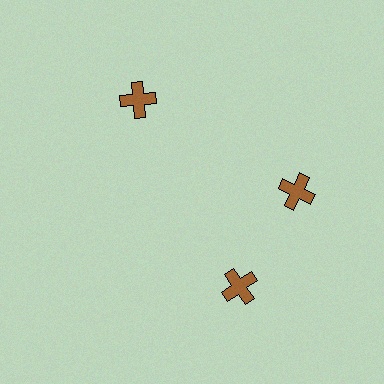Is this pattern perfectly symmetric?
No. The 3 brown crosses are arranged in a ring, but one element near the 7 o'clock position is rotated out of alignment along the ring, breaking the 3-fold rotational symmetry.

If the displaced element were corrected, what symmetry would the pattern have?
It would have 3-fold rotational symmetry — the pattern would map onto itself every 120 degrees.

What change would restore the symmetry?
The symmetry would be restored by rotating it back into even spacing with its neighbors so that all 3 crosses sit at equal angles and equal distance from the center.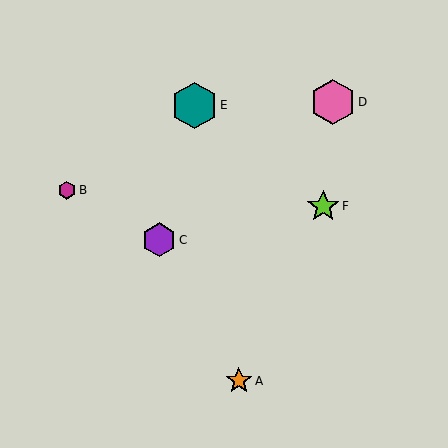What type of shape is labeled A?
Shape A is an orange star.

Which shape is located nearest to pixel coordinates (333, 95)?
The pink hexagon (labeled D) at (333, 102) is nearest to that location.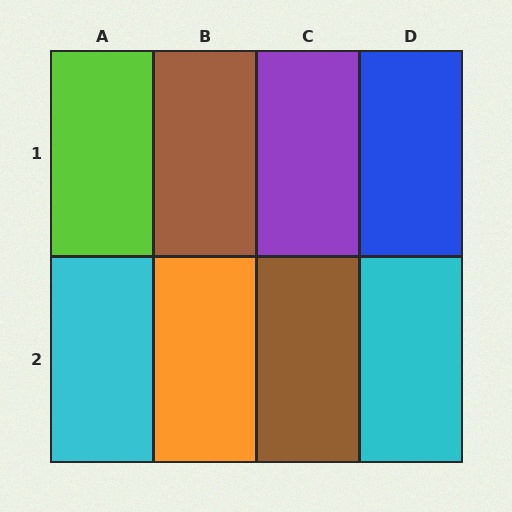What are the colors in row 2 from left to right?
Cyan, orange, brown, cyan.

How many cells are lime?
1 cell is lime.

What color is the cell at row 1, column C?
Purple.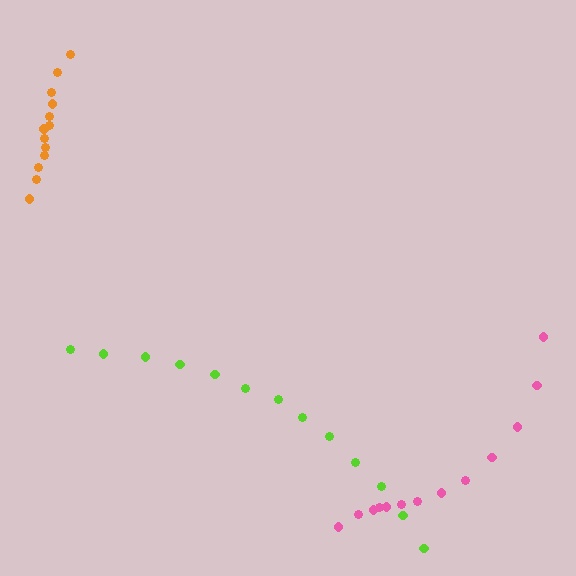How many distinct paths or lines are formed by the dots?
There are 3 distinct paths.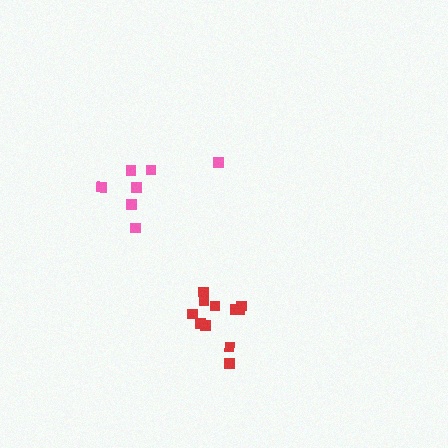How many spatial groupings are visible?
There are 2 spatial groupings.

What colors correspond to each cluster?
The clusters are colored: pink, red.